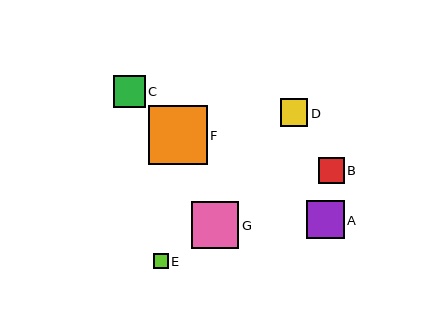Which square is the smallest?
Square E is the smallest with a size of approximately 15 pixels.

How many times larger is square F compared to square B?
Square F is approximately 2.2 times the size of square B.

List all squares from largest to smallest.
From largest to smallest: F, G, A, C, D, B, E.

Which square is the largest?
Square F is the largest with a size of approximately 58 pixels.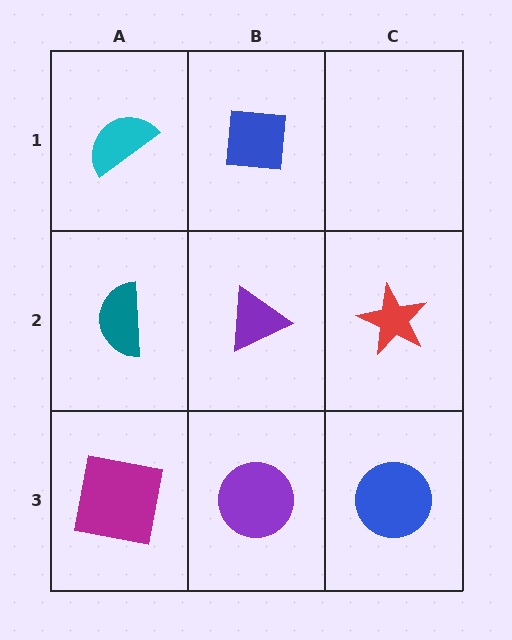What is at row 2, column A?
A teal semicircle.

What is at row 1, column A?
A cyan semicircle.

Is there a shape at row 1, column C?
No, that cell is empty.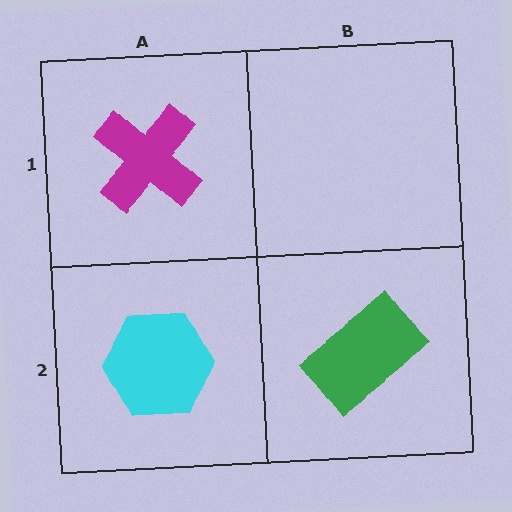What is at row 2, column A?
A cyan hexagon.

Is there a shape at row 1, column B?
No, that cell is empty.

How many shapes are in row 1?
1 shape.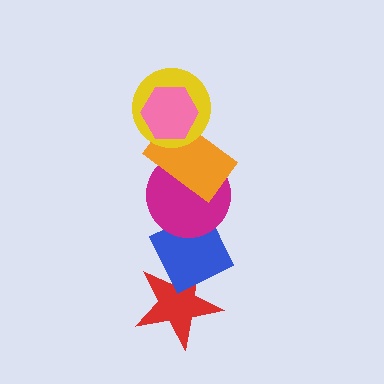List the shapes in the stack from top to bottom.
From top to bottom: the pink hexagon, the yellow circle, the orange rectangle, the magenta circle, the blue diamond, the red star.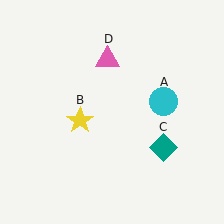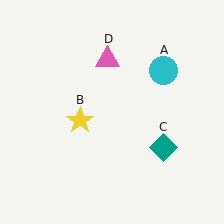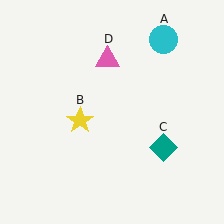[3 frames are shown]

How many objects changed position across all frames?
1 object changed position: cyan circle (object A).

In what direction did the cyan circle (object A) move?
The cyan circle (object A) moved up.